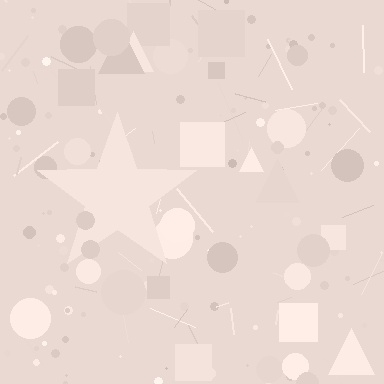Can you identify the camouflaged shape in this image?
The camouflaged shape is a star.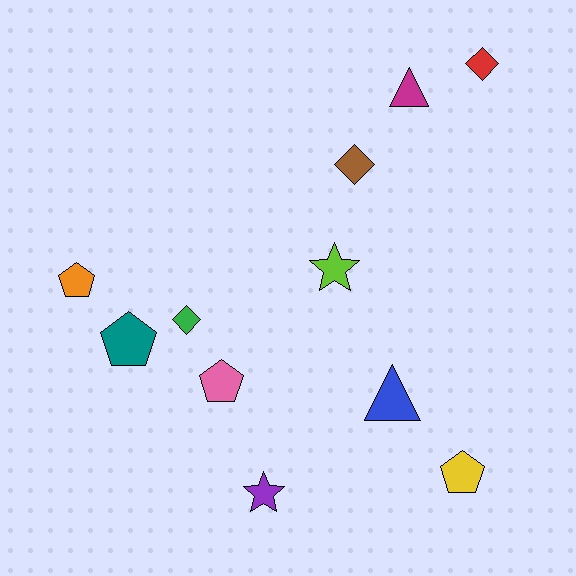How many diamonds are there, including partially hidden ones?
There are 3 diamonds.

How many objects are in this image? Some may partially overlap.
There are 11 objects.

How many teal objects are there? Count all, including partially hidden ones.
There is 1 teal object.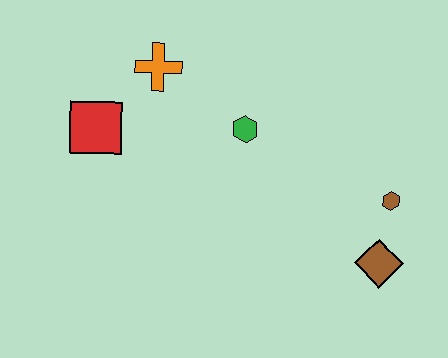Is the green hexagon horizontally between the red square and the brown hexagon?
Yes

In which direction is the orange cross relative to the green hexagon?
The orange cross is to the left of the green hexagon.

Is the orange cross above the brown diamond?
Yes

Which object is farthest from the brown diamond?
The red square is farthest from the brown diamond.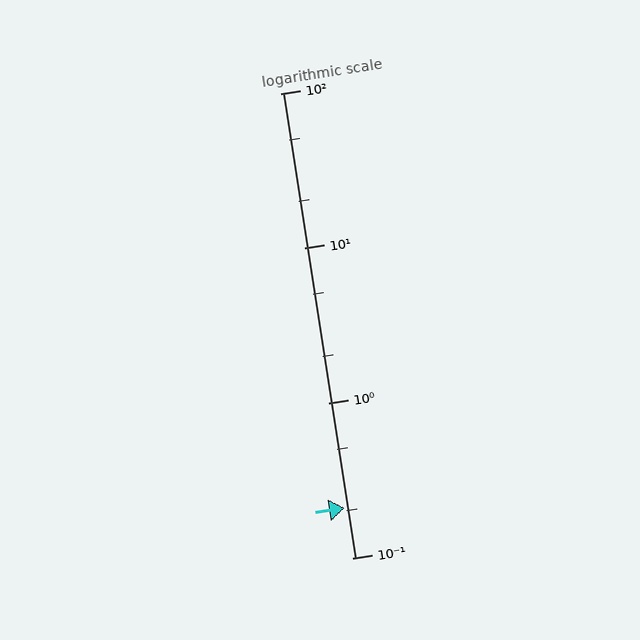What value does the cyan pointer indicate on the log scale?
The pointer indicates approximately 0.21.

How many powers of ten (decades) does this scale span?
The scale spans 3 decades, from 0.1 to 100.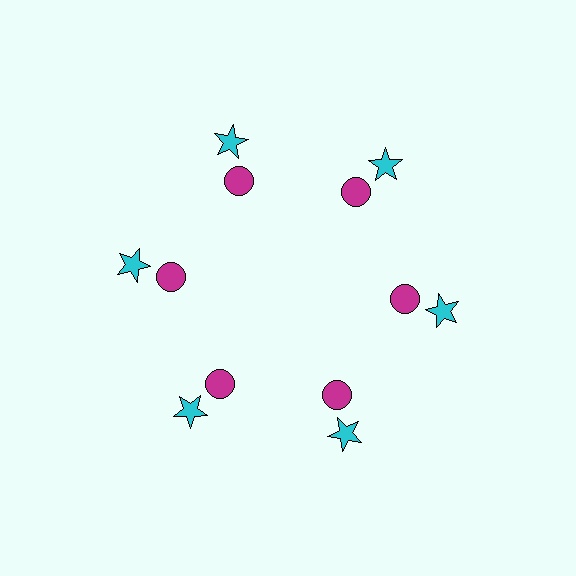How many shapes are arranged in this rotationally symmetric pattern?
There are 12 shapes, arranged in 6 groups of 2.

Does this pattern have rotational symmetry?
Yes, this pattern has 6-fold rotational symmetry. It looks the same after rotating 60 degrees around the center.